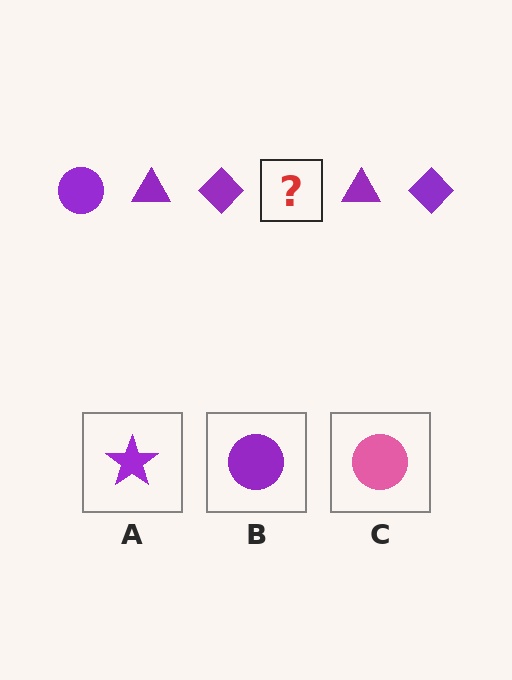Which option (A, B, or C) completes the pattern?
B.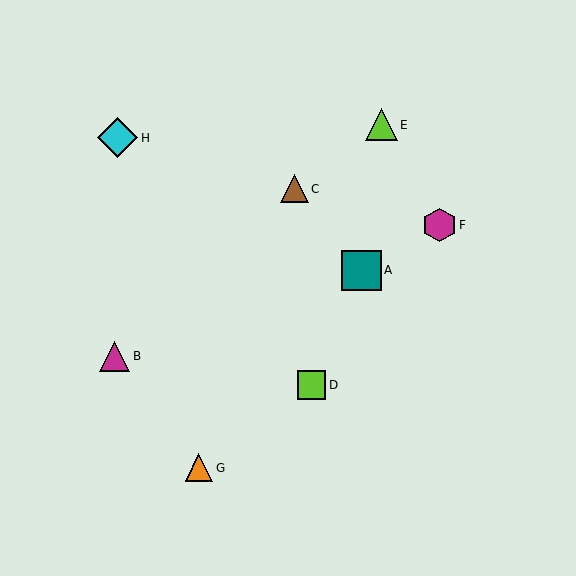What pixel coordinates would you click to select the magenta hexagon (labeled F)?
Click at (440, 225) to select the magenta hexagon F.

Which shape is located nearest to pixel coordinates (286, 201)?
The brown triangle (labeled C) at (294, 189) is nearest to that location.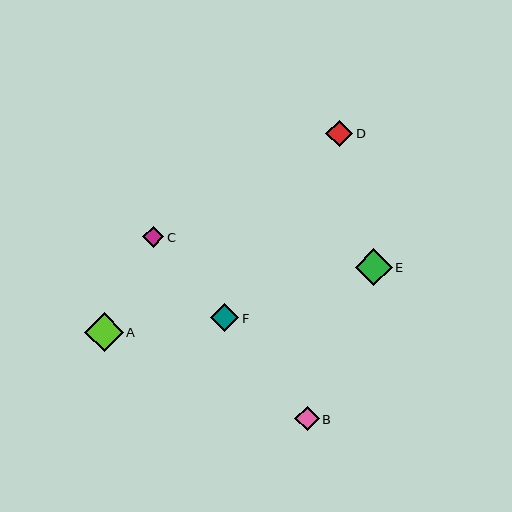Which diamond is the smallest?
Diamond C is the smallest with a size of approximately 21 pixels.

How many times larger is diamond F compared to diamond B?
Diamond F is approximately 1.2 times the size of diamond B.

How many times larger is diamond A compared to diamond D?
Diamond A is approximately 1.4 times the size of diamond D.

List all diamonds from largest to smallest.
From largest to smallest: A, E, F, D, B, C.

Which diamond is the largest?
Diamond A is the largest with a size of approximately 38 pixels.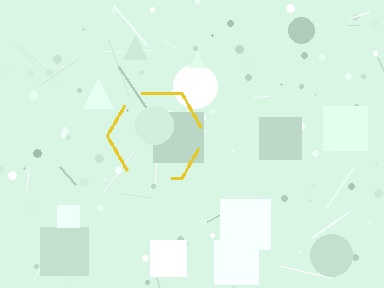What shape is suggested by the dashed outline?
The dashed outline suggests a hexagon.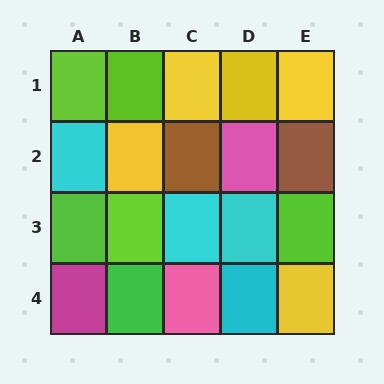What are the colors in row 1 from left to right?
Lime, lime, yellow, yellow, yellow.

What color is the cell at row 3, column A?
Lime.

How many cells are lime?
5 cells are lime.